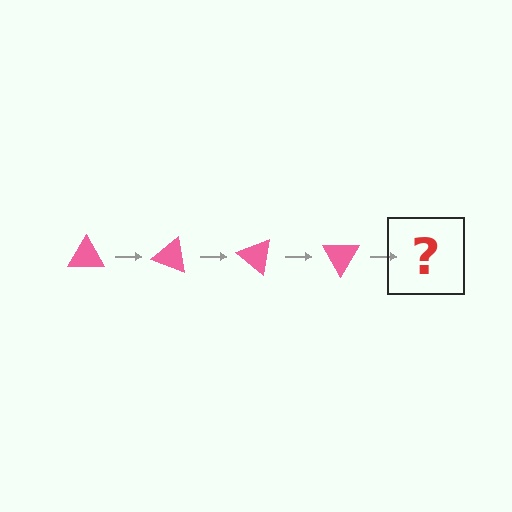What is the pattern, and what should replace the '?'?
The pattern is that the triangle rotates 20 degrees each step. The '?' should be a pink triangle rotated 80 degrees.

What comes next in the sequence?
The next element should be a pink triangle rotated 80 degrees.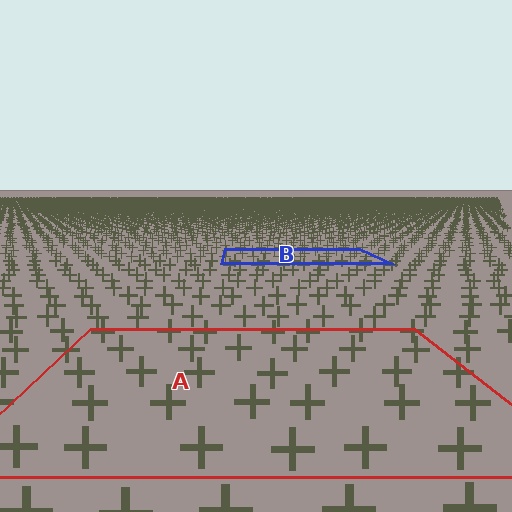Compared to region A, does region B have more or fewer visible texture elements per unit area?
Region B has more texture elements per unit area — they are packed more densely because it is farther away.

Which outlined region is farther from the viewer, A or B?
Region B is farther from the viewer — the texture elements inside it appear smaller and more densely packed.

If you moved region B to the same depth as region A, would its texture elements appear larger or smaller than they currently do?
They would appear larger. At a closer depth, the same texture elements are projected at a bigger on-screen size.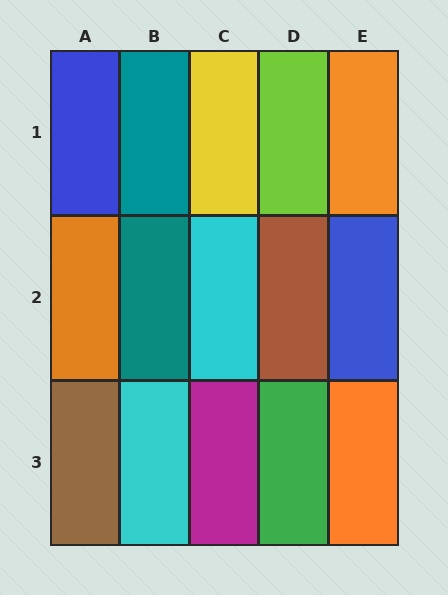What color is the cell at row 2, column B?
Teal.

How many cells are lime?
1 cell is lime.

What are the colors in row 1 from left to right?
Blue, teal, yellow, lime, orange.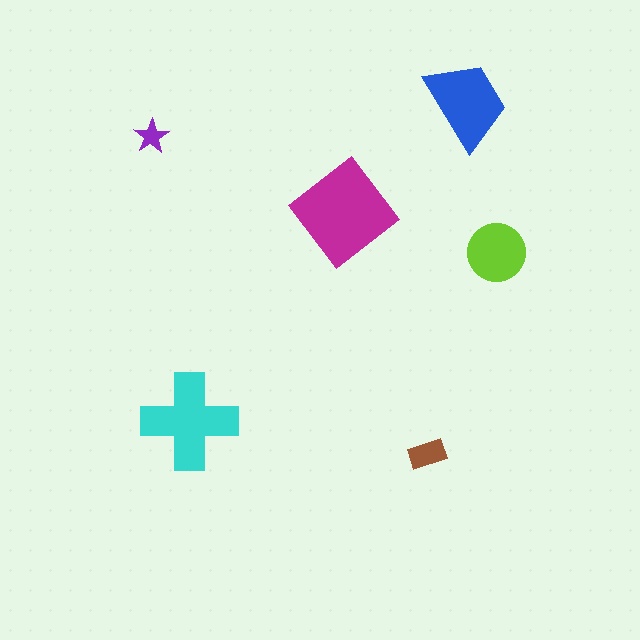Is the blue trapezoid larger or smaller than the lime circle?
Larger.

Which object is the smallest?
The purple star.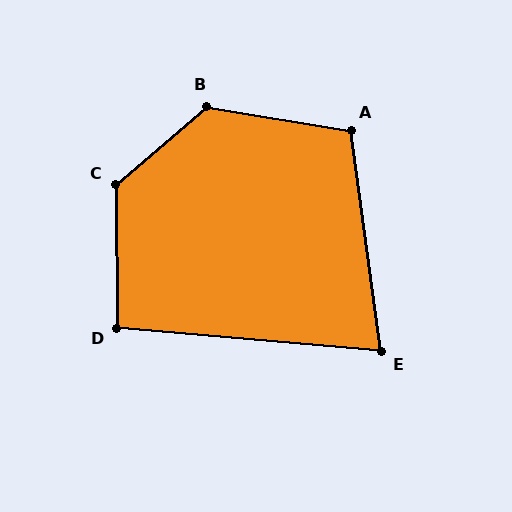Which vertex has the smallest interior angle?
E, at approximately 77 degrees.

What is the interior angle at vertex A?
Approximately 107 degrees (obtuse).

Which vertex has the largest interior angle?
C, at approximately 130 degrees.